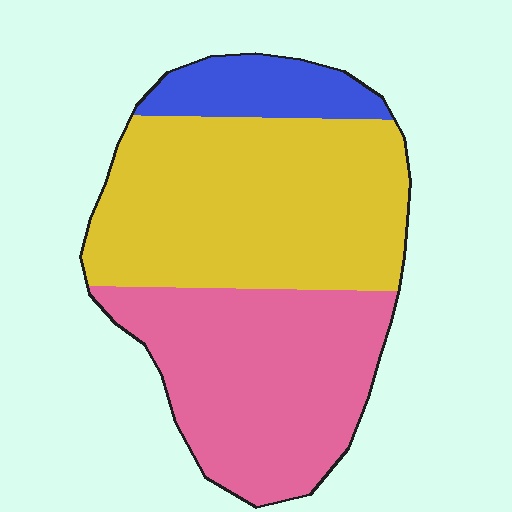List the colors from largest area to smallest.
From largest to smallest: yellow, pink, blue.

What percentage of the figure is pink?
Pink takes up about two fifths (2/5) of the figure.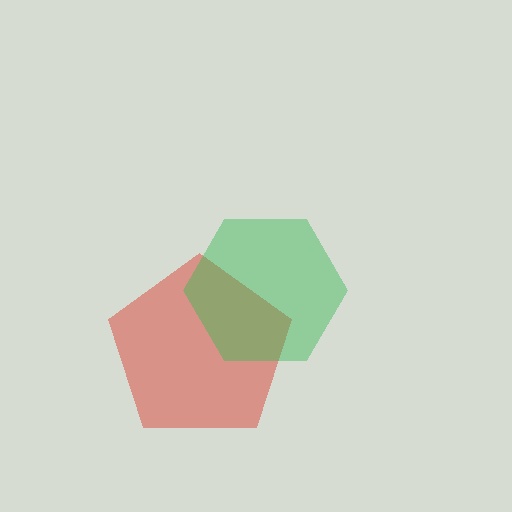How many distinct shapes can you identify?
There are 2 distinct shapes: a red pentagon, a green hexagon.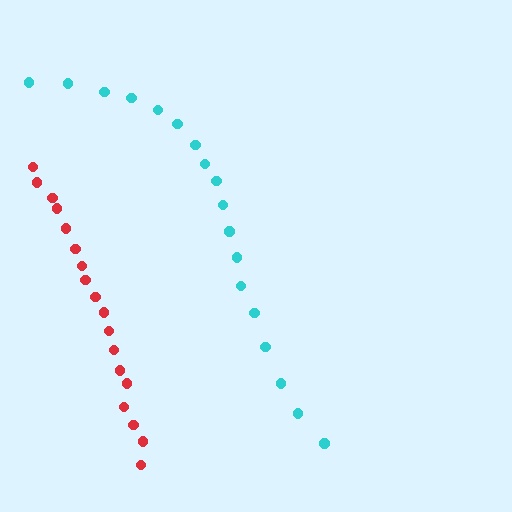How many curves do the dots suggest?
There are 2 distinct paths.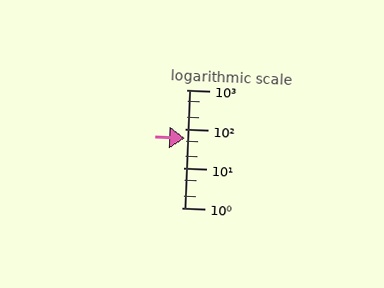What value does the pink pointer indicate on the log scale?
The pointer indicates approximately 59.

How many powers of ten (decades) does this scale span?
The scale spans 3 decades, from 1 to 1000.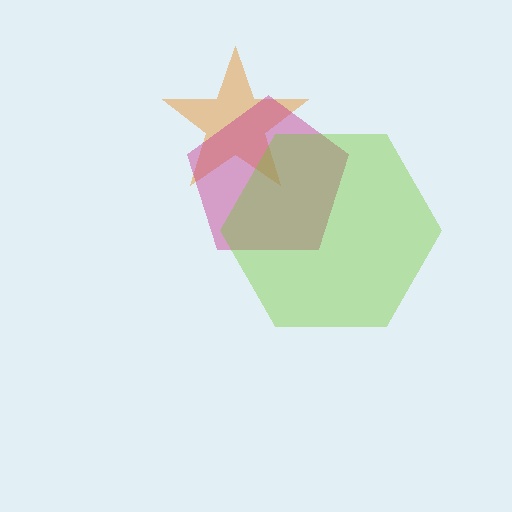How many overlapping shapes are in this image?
There are 3 overlapping shapes in the image.